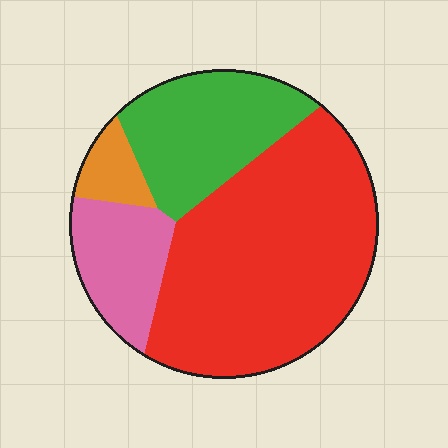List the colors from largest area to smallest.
From largest to smallest: red, green, pink, orange.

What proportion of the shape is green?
Green covers roughly 25% of the shape.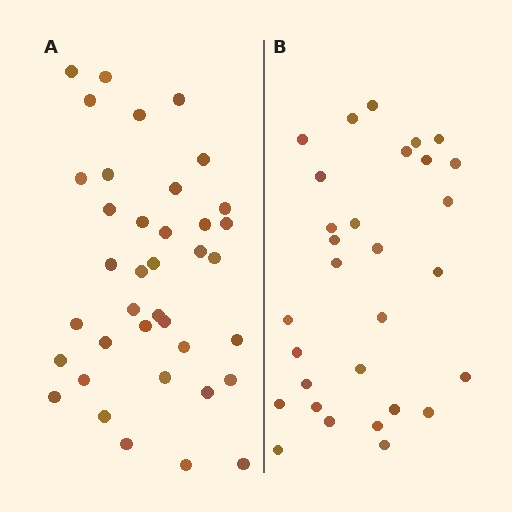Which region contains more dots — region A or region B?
Region A (the left region) has more dots.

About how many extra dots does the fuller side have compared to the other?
Region A has roughly 8 or so more dots than region B.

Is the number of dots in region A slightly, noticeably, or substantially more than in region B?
Region A has noticeably more, but not dramatically so. The ratio is roughly 1.3 to 1.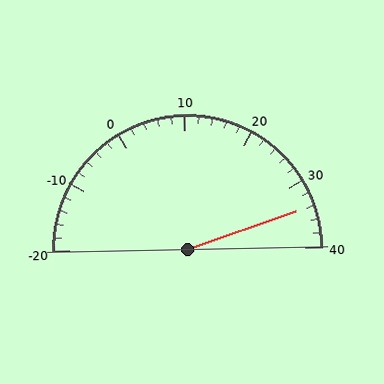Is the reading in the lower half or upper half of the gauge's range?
The reading is in the upper half of the range (-20 to 40).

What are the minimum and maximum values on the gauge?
The gauge ranges from -20 to 40.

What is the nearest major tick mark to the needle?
The nearest major tick mark is 30.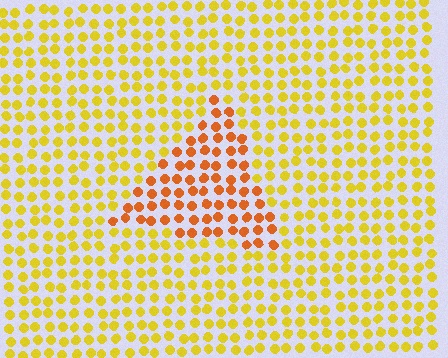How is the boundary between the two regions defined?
The boundary is defined purely by a slight shift in hue (about 33 degrees). Spacing, size, and orientation are identical on both sides.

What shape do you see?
I see a triangle.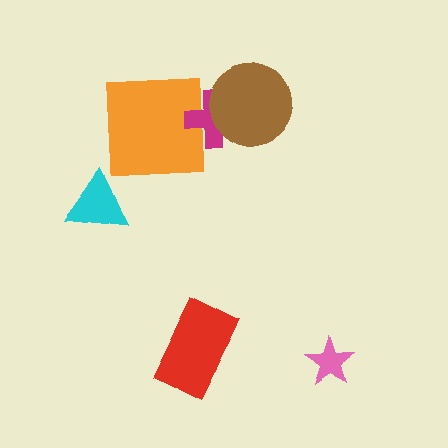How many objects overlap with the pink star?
0 objects overlap with the pink star.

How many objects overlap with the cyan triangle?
0 objects overlap with the cyan triangle.